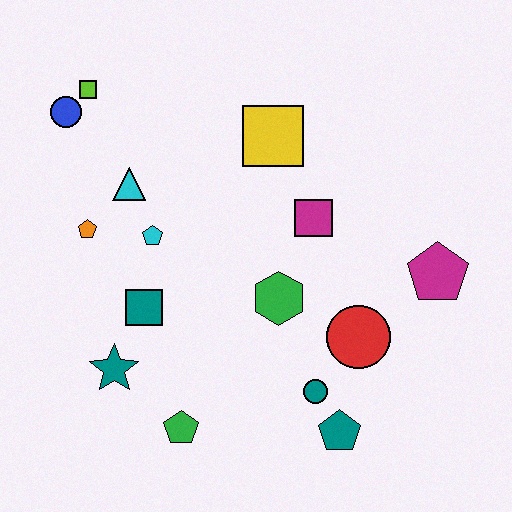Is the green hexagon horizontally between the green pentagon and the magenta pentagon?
Yes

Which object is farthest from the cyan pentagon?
The magenta pentagon is farthest from the cyan pentagon.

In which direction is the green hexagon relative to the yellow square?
The green hexagon is below the yellow square.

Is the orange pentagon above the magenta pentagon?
Yes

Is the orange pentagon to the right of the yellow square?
No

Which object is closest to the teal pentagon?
The teal circle is closest to the teal pentagon.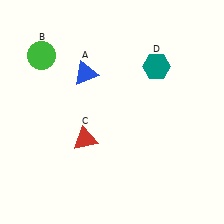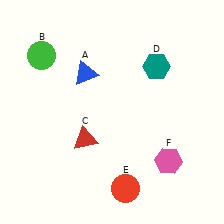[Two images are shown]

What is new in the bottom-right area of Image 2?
A red circle (E) was added in the bottom-right area of Image 2.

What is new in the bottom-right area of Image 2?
A pink hexagon (F) was added in the bottom-right area of Image 2.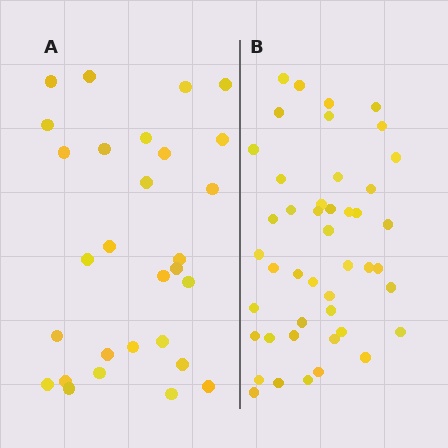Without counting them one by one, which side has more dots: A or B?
Region B (the right region) has more dots.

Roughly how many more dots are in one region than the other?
Region B has approximately 15 more dots than region A.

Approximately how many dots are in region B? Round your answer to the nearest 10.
About 40 dots. (The exact count is 45, which rounds to 40.)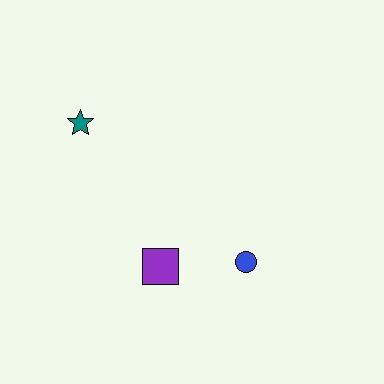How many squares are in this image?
There is 1 square.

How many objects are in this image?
There are 3 objects.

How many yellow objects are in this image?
There are no yellow objects.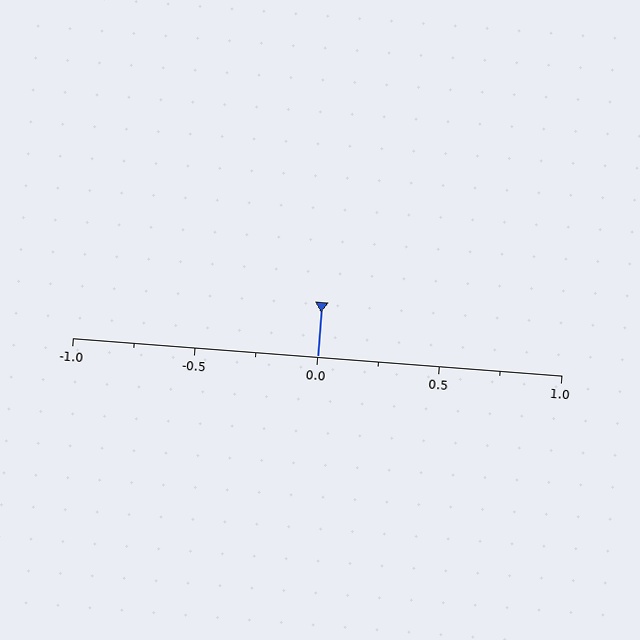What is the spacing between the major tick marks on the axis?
The major ticks are spaced 0.5 apart.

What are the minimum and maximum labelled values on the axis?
The axis runs from -1.0 to 1.0.